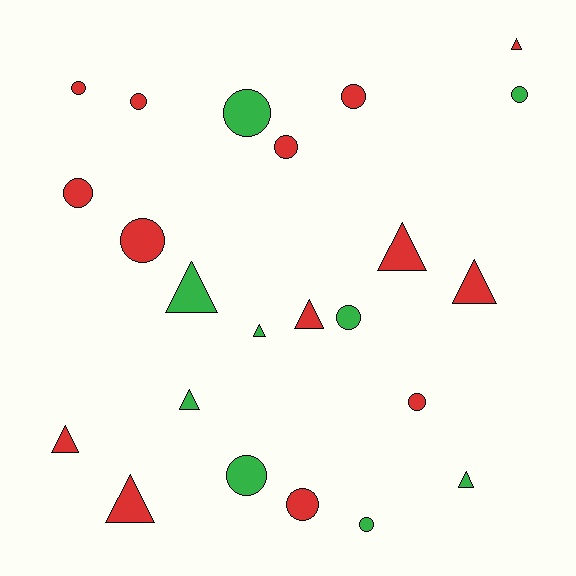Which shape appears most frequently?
Circle, with 13 objects.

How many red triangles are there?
There are 6 red triangles.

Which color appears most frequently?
Red, with 14 objects.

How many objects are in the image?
There are 23 objects.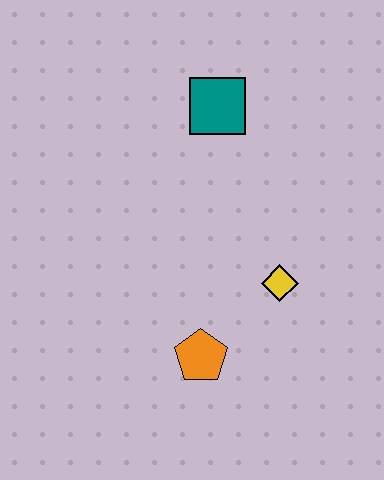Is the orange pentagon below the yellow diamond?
Yes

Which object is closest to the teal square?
The yellow diamond is closest to the teal square.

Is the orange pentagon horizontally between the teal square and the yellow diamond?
No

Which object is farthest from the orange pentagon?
The teal square is farthest from the orange pentagon.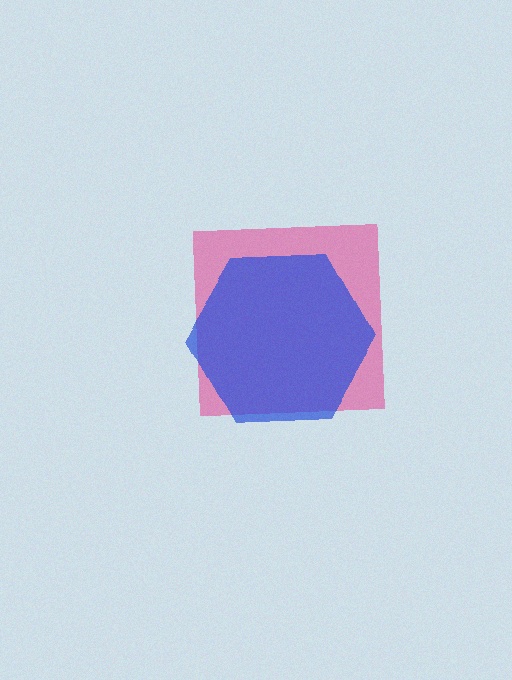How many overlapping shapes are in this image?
There are 2 overlapping shapes in the image.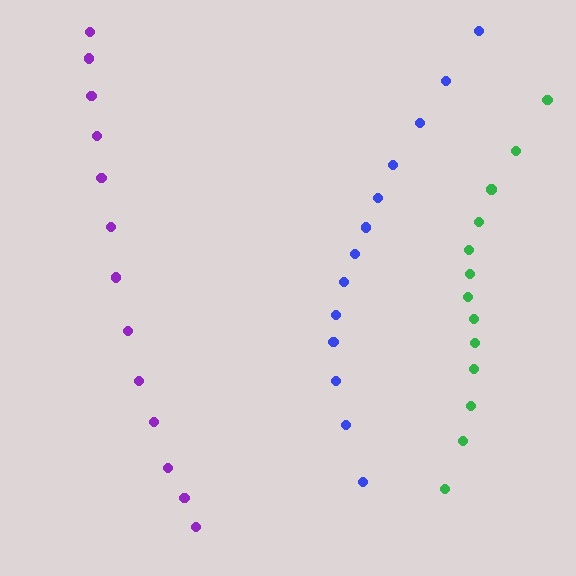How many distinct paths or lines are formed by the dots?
There are 3 distinct paths.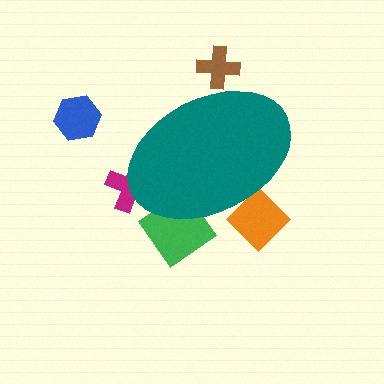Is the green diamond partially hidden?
Yes, the green diamond is partially hidden behind the teal ellipse.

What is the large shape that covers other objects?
A teal ellipse.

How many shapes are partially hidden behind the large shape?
4 shapes are partially hidden.